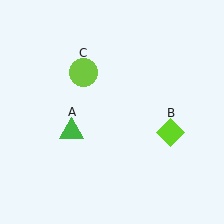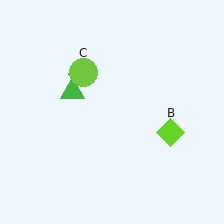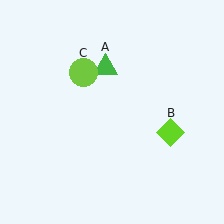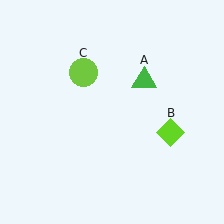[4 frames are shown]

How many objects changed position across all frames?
1 object changed position: green triangle (object A).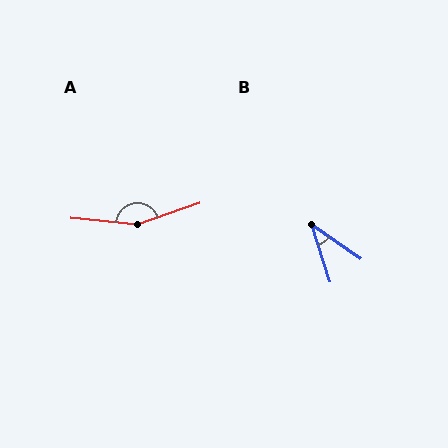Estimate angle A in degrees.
Approximately 156 degrees.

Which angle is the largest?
A, at approximately 156 degrees.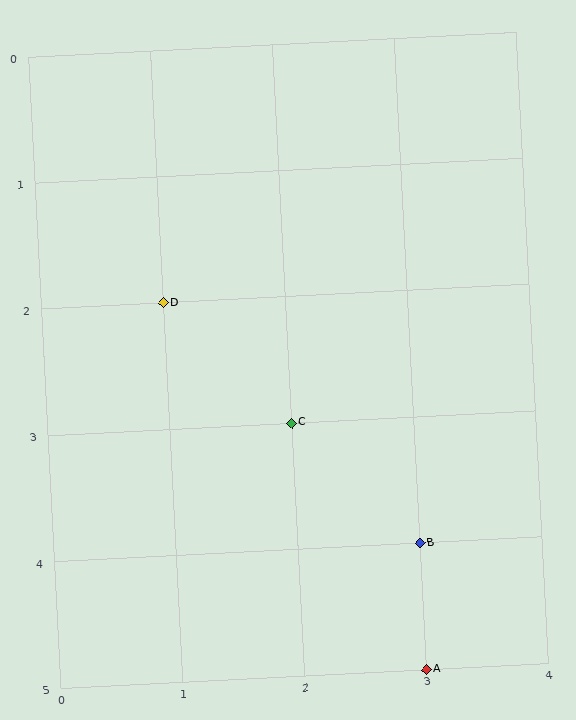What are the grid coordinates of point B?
Point B is at grid coordinates (3, 4).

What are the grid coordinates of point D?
Point D is at grid coordinates (1, 2).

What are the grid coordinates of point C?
Point C is at grid coordinates (2, 3).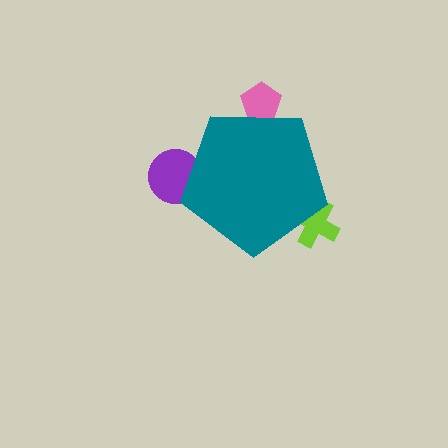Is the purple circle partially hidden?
Yes, the purple circle is partially hidden behind the teal pentagon.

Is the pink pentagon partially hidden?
Yes, the pink pentagon is partially hidden behind the teal pentagon.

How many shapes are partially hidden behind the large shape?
3 shapes are partially hidden.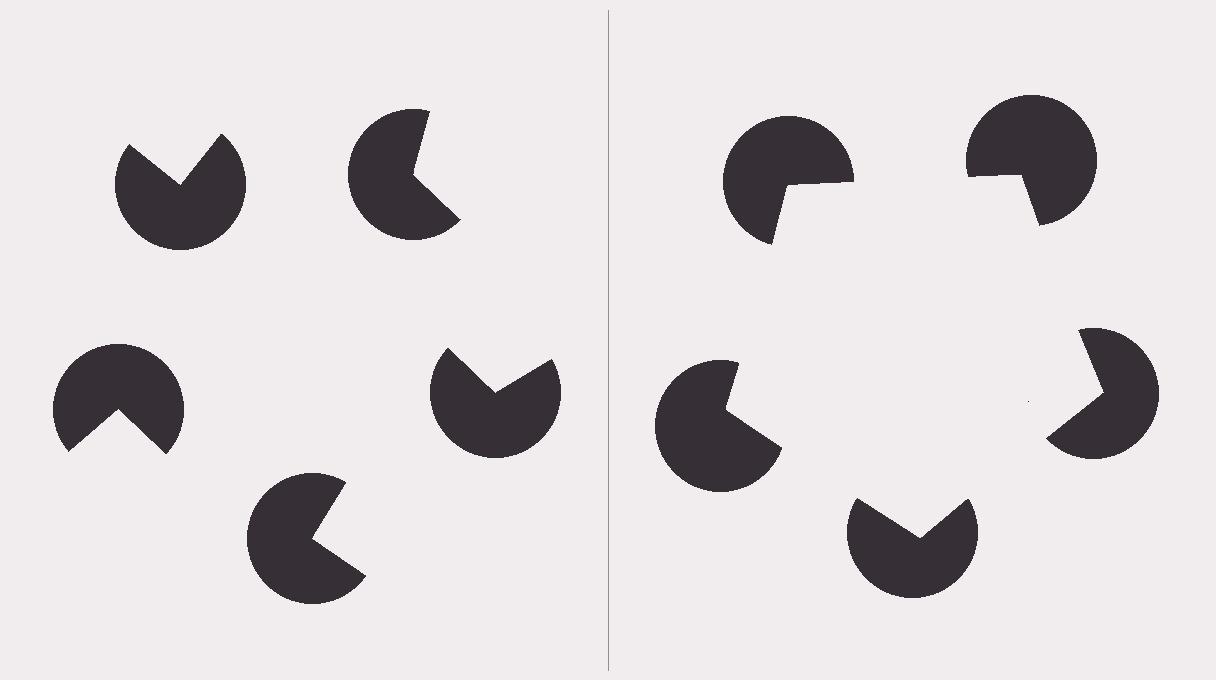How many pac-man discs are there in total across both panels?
10 — 5 on each side.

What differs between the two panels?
The pac-man discs are positioned identically on both sides; only the wedge orientations differ. On the right they align to a pentagon; on the left they are misaligned.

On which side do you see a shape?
An illusory pentagon appears on the right side. On the left side the wedge cuts are rotated, so no coherent shape forms.